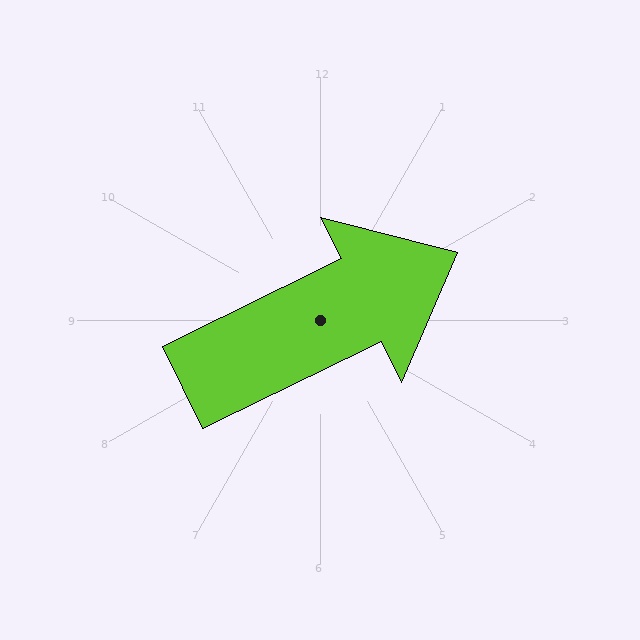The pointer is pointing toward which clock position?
Roughly 2 o'clock.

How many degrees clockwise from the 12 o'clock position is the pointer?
Approximately 64 degrees.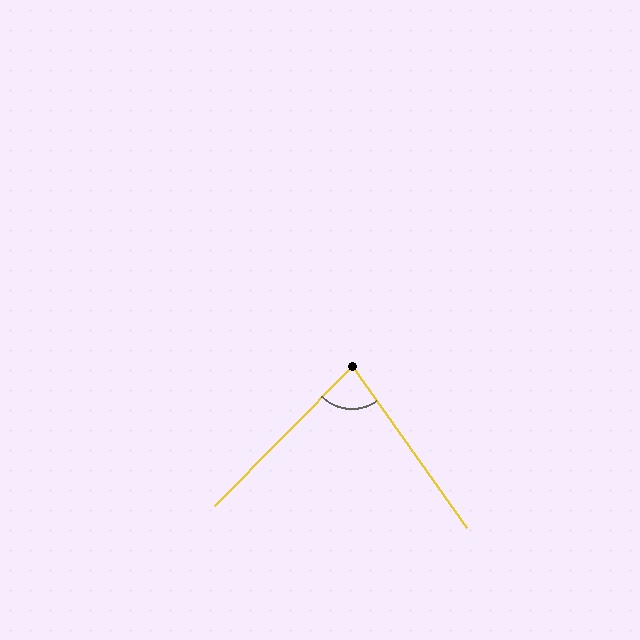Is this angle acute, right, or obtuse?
It is acute.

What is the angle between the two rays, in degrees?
Approximately 80 degrees.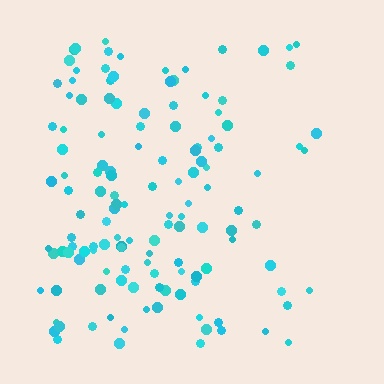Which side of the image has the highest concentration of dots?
The left.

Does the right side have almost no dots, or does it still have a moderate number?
Still a moderate number, just noticeably fewer than the left.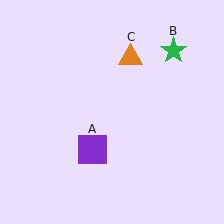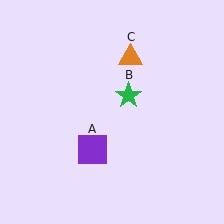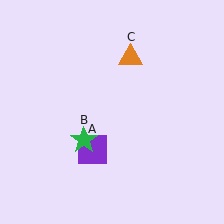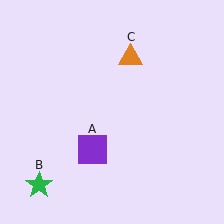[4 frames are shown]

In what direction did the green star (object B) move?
The green star (object B) moved down and to the left.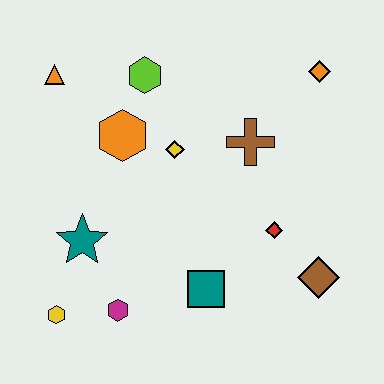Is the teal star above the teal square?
Yes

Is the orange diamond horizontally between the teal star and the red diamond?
No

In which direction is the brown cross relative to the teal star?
The brown cross is to the right of the teal star.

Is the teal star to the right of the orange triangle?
Yes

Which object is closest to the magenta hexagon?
The yellow hexagon is closest to the magenta hexagon.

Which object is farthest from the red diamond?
The orange triangle is farthest from the red diamond.